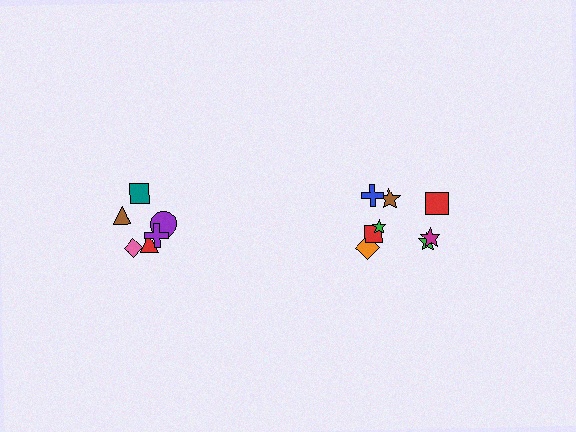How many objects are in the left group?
There are 6 objects.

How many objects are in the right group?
There are 8 objects.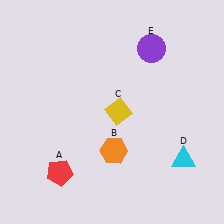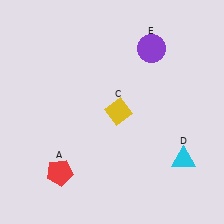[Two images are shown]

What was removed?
The orange hexagon (B) was removed in Image 2.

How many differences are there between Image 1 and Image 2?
There is 1 difference between the two images.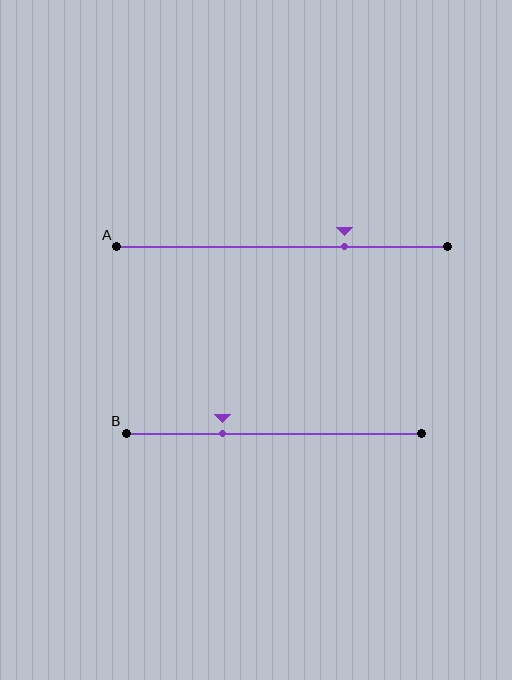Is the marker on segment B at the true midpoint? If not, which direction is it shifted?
No, the marker on segment B is shifted to the left by about 17% of the segment length.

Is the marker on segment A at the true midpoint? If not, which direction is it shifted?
No, the marker on segment A is shifted to the right by about 19% of the segment length.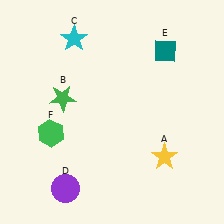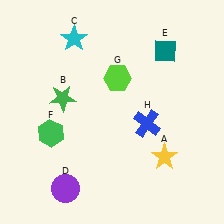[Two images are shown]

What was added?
A lime hexagon (G), a blue cross (H) were added in Image 2.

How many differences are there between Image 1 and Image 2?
There are 2 differences between the two images.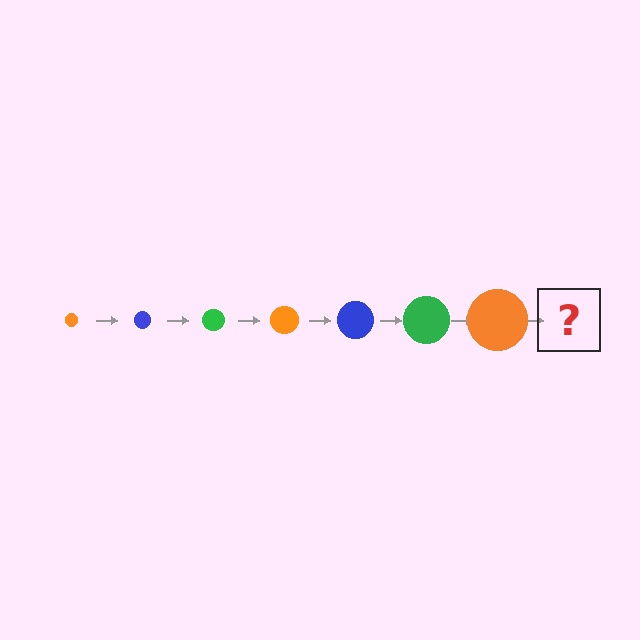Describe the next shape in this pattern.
It should be a blue circle, larger than the previous one.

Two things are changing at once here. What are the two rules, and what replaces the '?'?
The two rules are that the circle grows larger each step and the color cycles through orange, blue, and green. The '?' should be a blue circle, larger than the previous one.